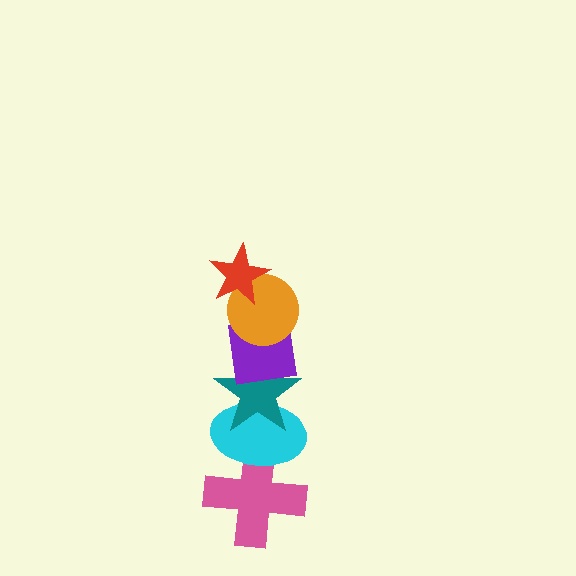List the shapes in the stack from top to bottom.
From top to bottom: the red star, the orange circle, the purple square, the teal star, the cyan ellipse, the pink cross.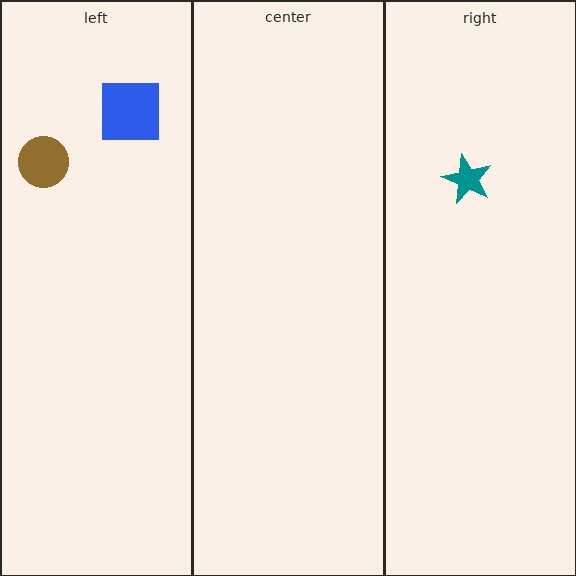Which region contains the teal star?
The right region.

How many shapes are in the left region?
2.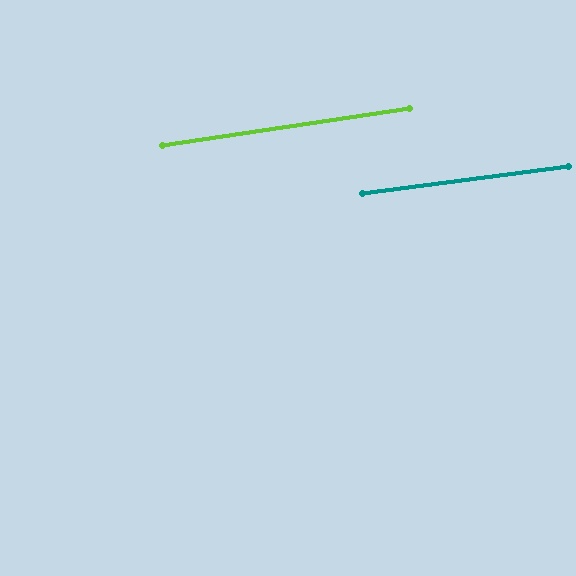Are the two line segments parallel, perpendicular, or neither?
Parallel — their directions differ by only 1.0°.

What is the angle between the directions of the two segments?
Approximately 1 degree.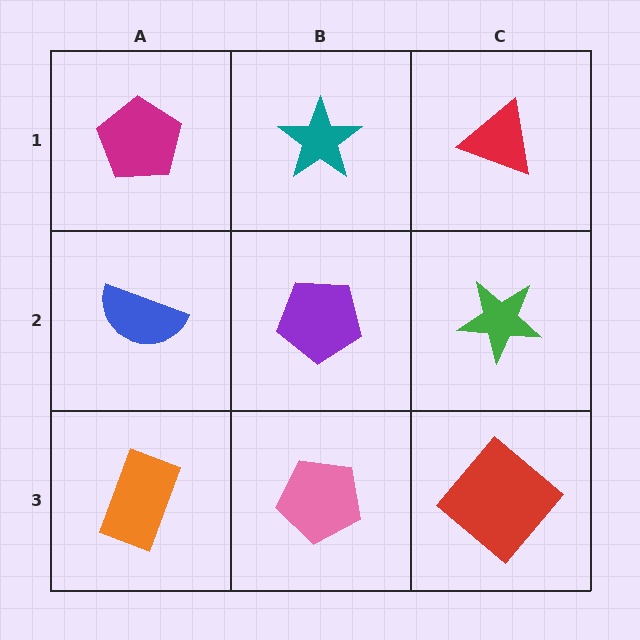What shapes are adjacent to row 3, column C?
A green star (row 2, column C), a pink pentagon (row 3, column B).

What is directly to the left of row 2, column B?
A blue semicircle.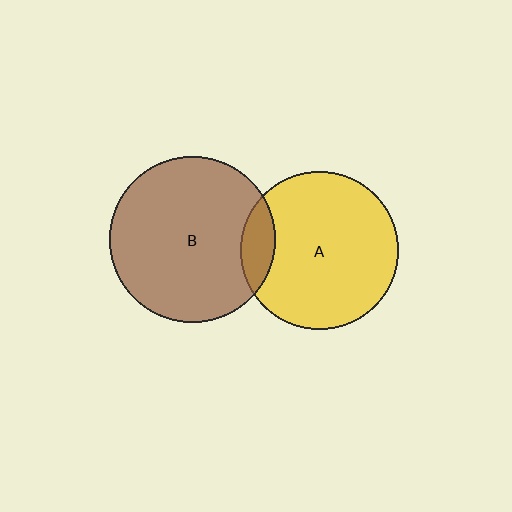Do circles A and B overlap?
Yes.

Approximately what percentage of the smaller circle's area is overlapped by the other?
Approximately 10%.